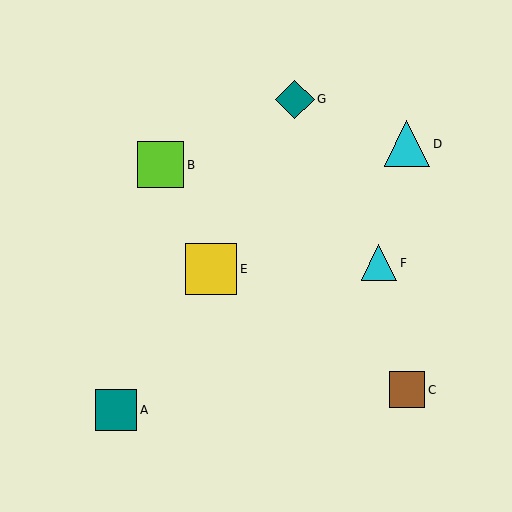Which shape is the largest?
The yellow square (labeled E) is the largest.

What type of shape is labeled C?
Shape C is a brown square.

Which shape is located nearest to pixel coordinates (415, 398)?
The brown square (labeled C) at (407, 390) is nearest to that location.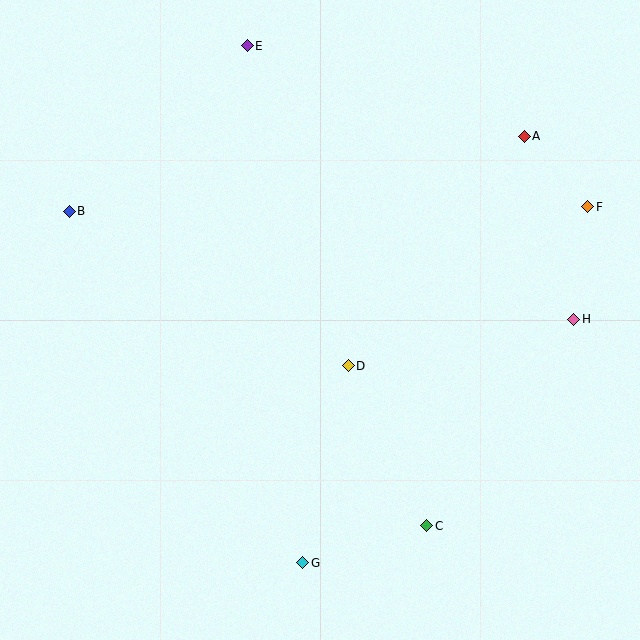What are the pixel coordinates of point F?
Point F is at (588, 207).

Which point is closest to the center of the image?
Point D at (348, 366) is closest to the center.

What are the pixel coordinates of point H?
Point H is at (574, 319).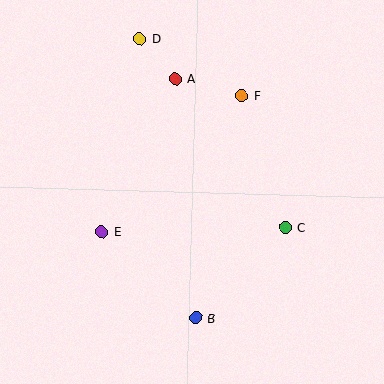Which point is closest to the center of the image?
Point E at (102, 232) is closest to the center.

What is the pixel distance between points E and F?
The distance between E and F is 195 pixels.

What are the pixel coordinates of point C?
Point C is at (285, 227).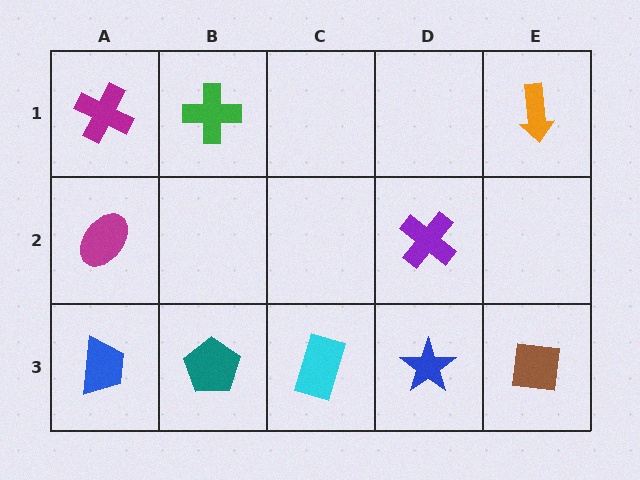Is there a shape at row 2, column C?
No, that cell is empty.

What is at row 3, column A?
A blue trapezoid.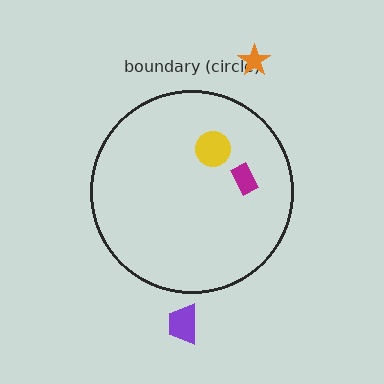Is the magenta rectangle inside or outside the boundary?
Inside.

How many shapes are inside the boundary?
2 inside, 2 outside.